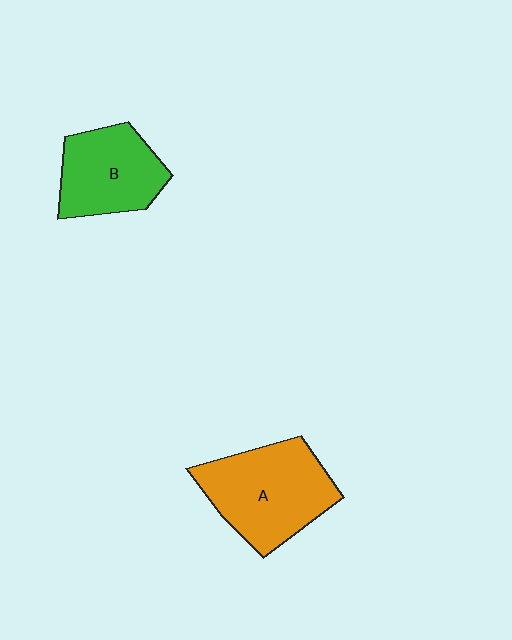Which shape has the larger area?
Shape A (orange).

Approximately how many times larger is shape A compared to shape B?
Approximately 1.3 times.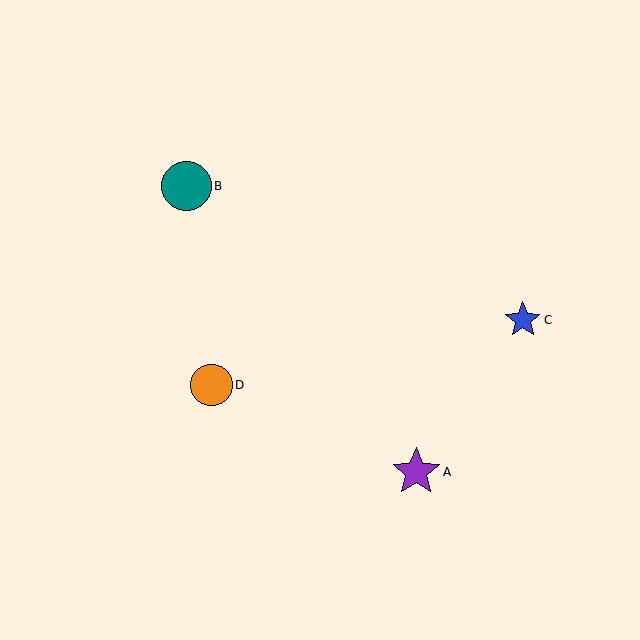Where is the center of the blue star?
The center of the blue star is at (523, 320).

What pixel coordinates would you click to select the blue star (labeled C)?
Click at (523, 320) to select the blue star C.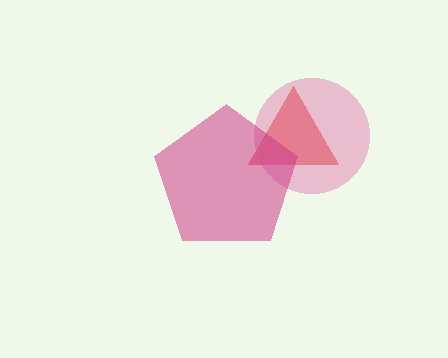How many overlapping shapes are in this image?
There are 3 overlapping shapes in the image.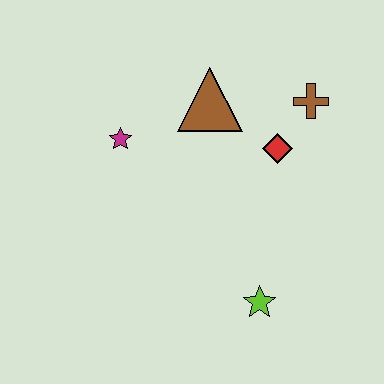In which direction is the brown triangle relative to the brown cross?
The brown triangle is to the left of the brown cross.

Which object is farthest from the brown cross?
The lime star is farthest from the brown cross.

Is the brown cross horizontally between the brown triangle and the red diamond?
No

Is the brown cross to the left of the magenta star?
No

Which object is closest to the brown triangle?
The red diamond is closest to the brown triangle.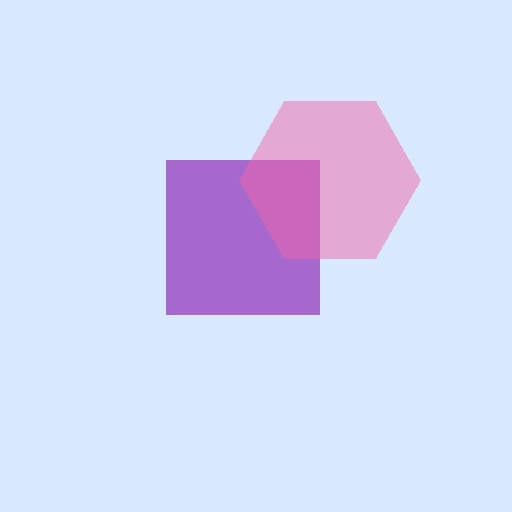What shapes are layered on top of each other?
The layered shapes are: a purple square, a pink hexagon.